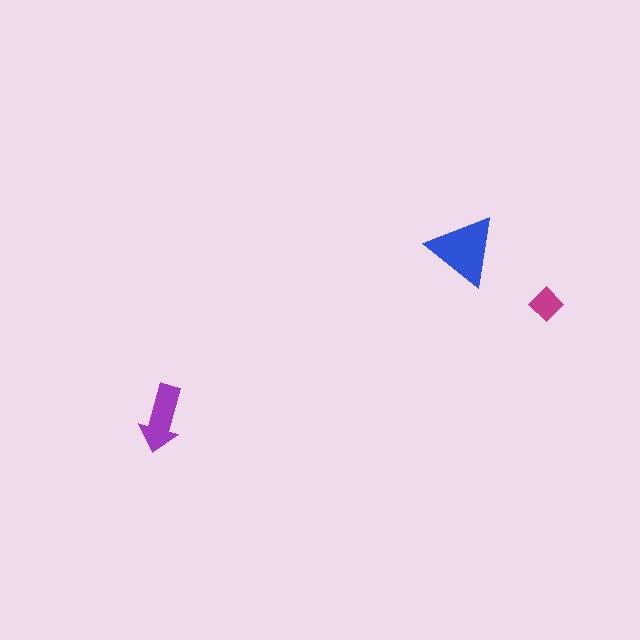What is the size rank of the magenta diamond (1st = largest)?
3rd.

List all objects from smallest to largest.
The magenta diamond, the purple arrow, the blue triangle.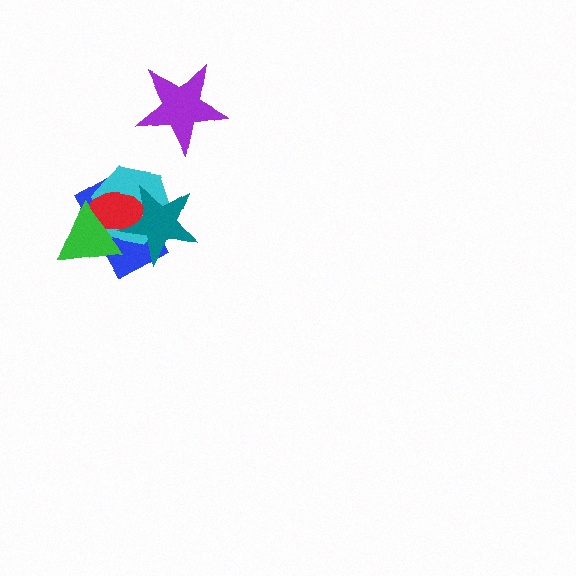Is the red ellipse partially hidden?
Yes, it is partially covered by another shape.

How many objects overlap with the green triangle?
3 objects overlap with the green triangle.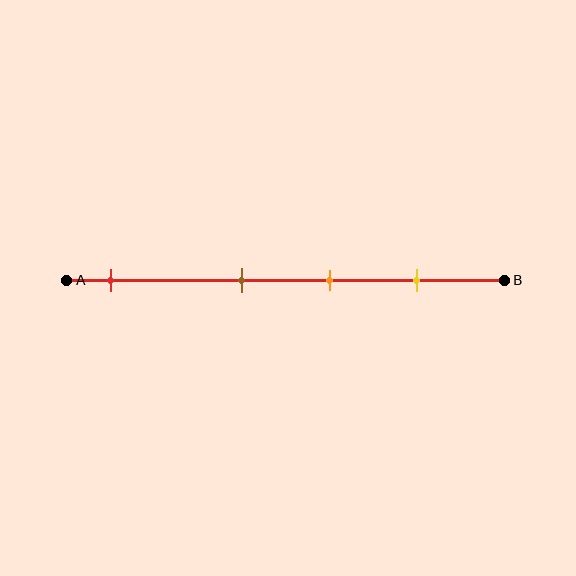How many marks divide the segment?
There are 4 marks dividing the segment.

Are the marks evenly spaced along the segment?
No, the marks are not evenly spaced.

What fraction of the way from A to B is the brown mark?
The brown mark is approximately 40% (0.4) of the way from A to B.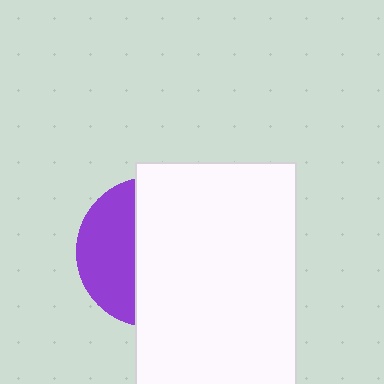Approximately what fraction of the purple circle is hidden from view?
Roughly 63% of the purple circle is hidden behind the white rectangle.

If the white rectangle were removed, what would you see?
You would see the complete purple circle.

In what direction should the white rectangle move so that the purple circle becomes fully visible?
The white rectangle should move right. That is the shortest direction to clear the overlap and leave the purple circle fully visible.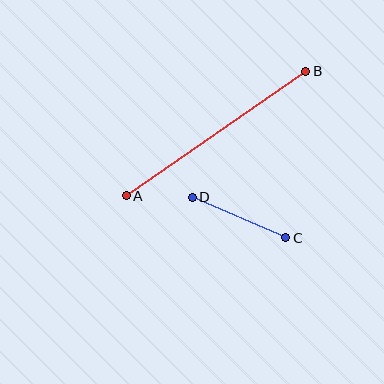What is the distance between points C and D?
The distance is approximately 102 pixels.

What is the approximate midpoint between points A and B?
The midpoint is at approximately (216, 133) pixels.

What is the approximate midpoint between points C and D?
The midpoint is at approximately (239, 218) pixels.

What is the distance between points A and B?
The distance is approximately 218 pixels.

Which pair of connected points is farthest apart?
Points A and B are farthest apart.